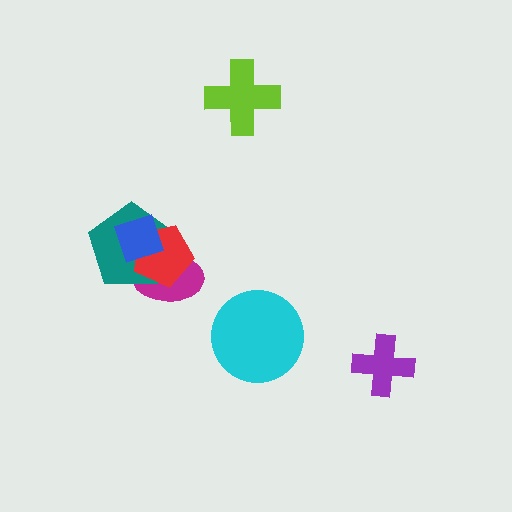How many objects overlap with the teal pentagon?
3 objects overlap with the teal pentagon.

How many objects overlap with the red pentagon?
3 objects overlap with the red pentagon.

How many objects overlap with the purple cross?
0 objects overlap with the purple cross.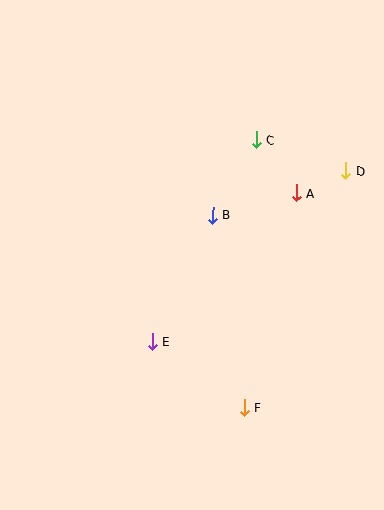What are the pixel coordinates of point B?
Point B is at (213, 215).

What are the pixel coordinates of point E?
Point E is at (152, 342).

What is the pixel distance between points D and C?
The distance between D and C is 95 pixels.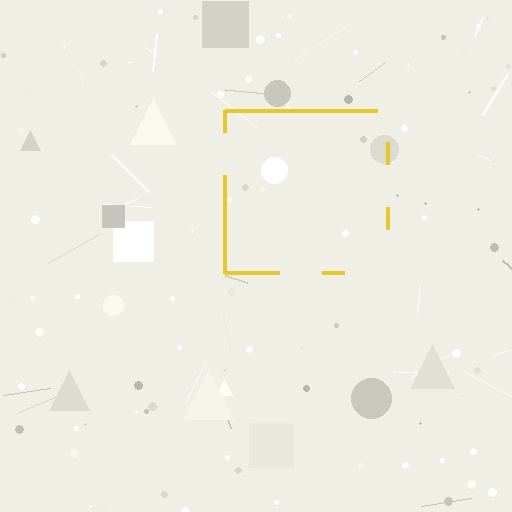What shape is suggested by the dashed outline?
The dashed outline suggests a square.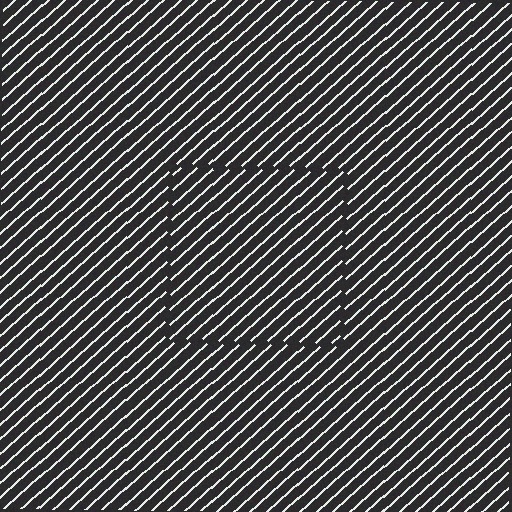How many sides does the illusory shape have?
4 sides — the line-ends trace a square.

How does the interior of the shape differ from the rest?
The interior of the shape contains the same grating, shifted by half a period — the contour is defined by the phase discontinuity where line-ends from the inner and outer gratings abut.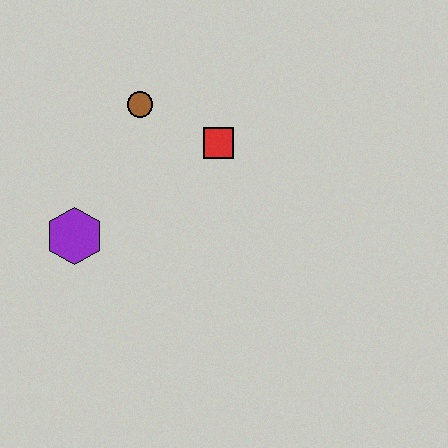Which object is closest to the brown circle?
The red square is closest to the brown circle.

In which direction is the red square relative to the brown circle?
The red square is to the right of the brown circle.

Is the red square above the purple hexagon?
Yes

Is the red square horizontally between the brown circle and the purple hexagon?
No